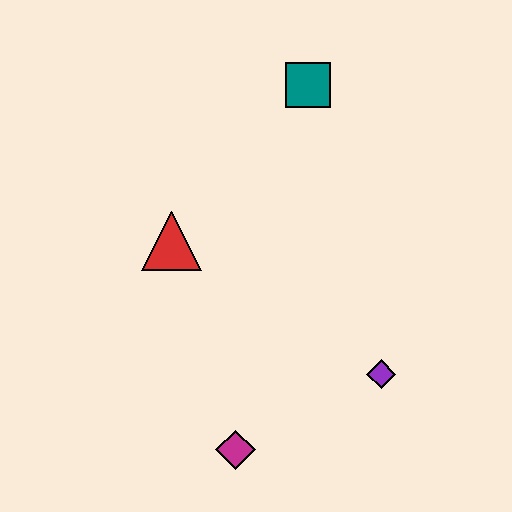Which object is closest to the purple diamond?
The magenta diamond is closest to the purple diamond.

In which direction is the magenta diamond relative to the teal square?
The magenta diamond is below the teal square.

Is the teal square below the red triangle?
No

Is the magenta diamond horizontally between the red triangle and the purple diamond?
Yes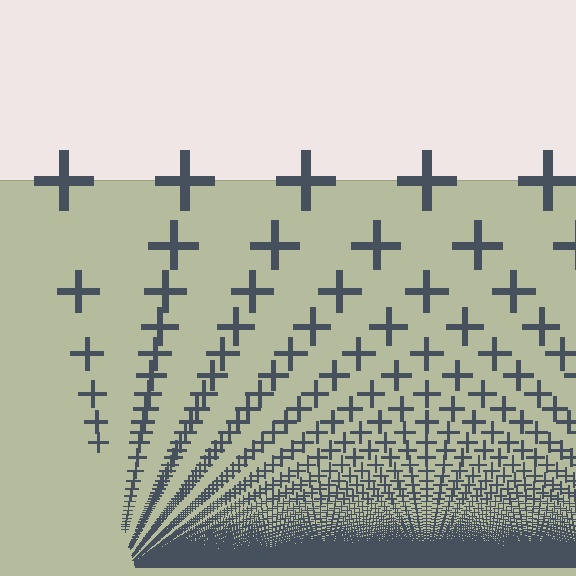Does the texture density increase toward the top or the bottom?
Density increases toward the bottom.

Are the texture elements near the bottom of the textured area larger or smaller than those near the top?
Smaller. The gradient is inverted — elements near the bottom are smaller and denser.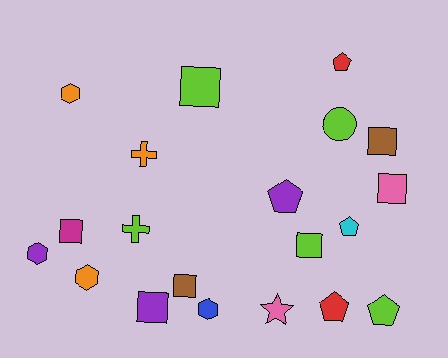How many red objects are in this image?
There are 2 red objects.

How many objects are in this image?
There are 20 objects.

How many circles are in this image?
There is 1 circle.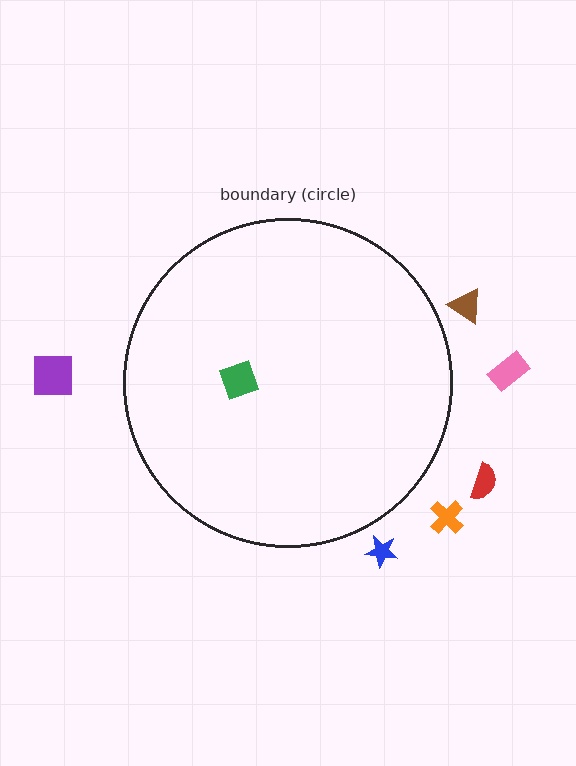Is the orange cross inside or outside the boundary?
Outside.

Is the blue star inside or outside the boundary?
Outside.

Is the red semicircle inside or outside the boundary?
Outside.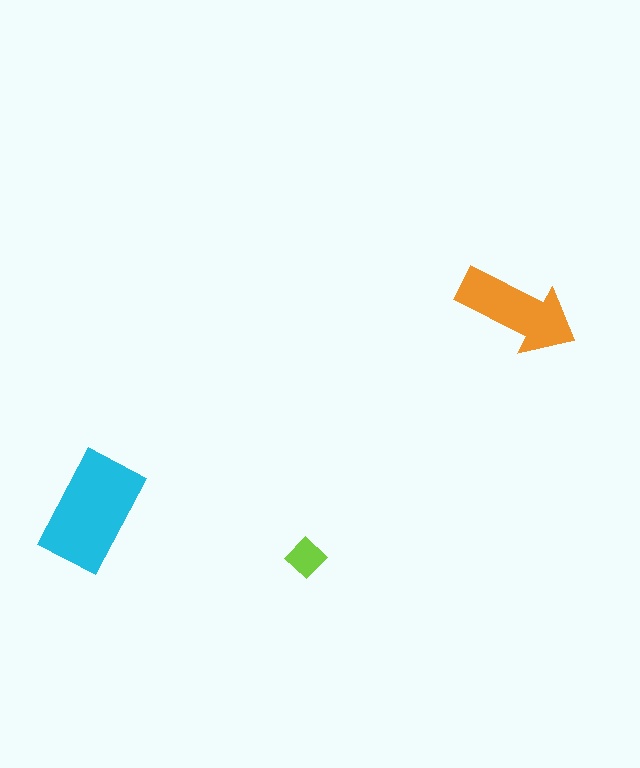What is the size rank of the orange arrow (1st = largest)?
2nd.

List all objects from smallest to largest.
The lime diamond, the orange arrow, the cyan rectangle.